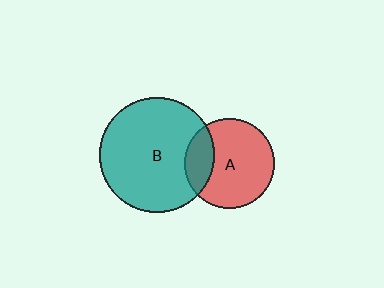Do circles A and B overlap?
Yes.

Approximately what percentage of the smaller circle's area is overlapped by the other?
Approximately 25%.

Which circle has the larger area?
Circle B (teal).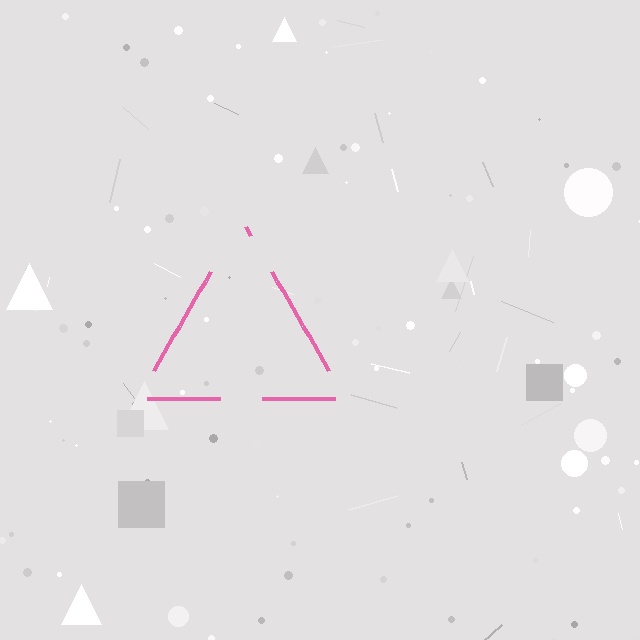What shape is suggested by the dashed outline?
The dashed outline suggests a triangle.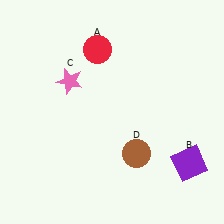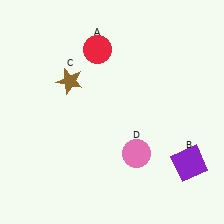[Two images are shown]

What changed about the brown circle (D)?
In Image 1, D is brown. In Image 2, it changed to pink.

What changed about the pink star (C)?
In Image 1, C is pink. In Image 2, it changed to brown.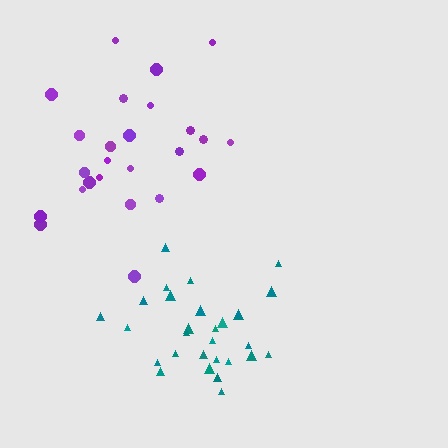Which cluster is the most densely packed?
Teal.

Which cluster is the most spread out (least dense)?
Purple.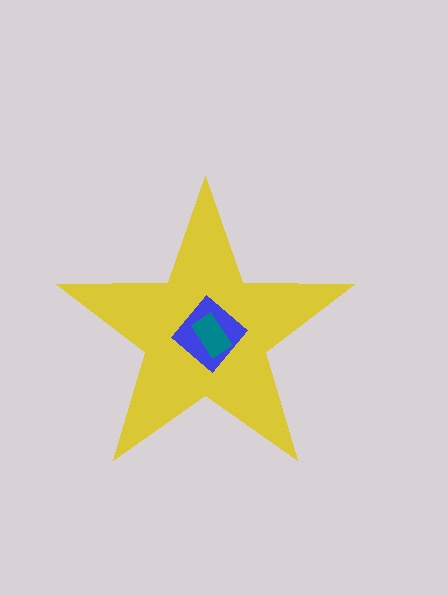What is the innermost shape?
The teal rectangle.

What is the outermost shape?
The yellow star.